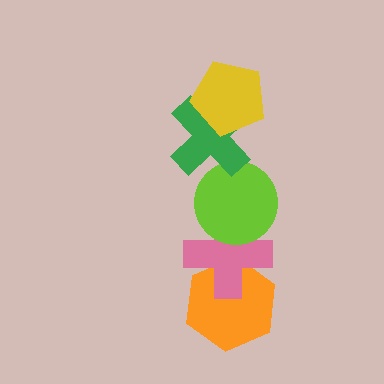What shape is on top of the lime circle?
The green cross is on top of the lime circle.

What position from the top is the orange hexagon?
The orange hexagon is 5th from the top.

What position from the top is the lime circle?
The lime circle is 3rd from the top.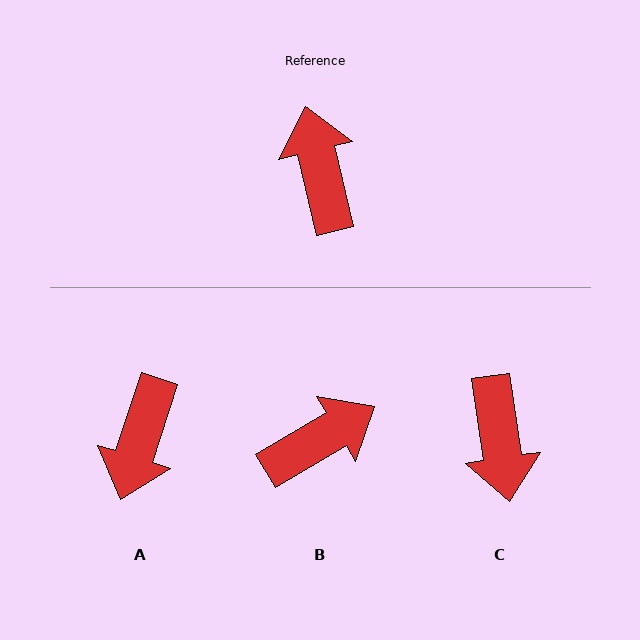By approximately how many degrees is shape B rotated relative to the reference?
Approximately 73 degrees clockwise.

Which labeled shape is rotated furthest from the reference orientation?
C, about 175 degrees away.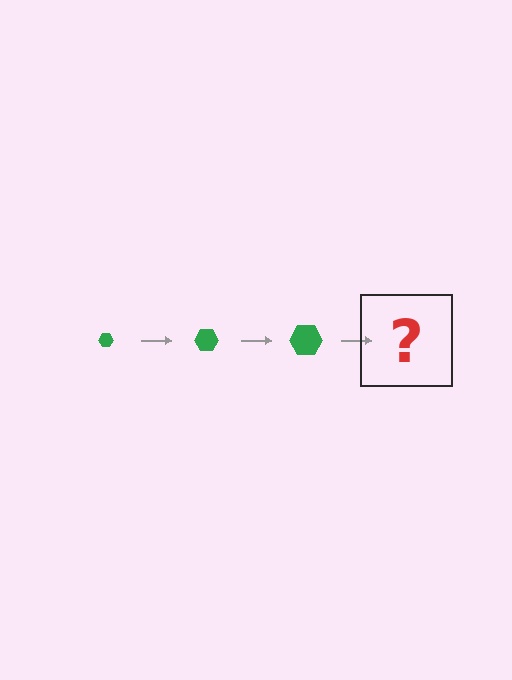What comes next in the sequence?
The next element should be a green hexagon, larger than the previous one.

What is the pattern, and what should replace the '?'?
The pattern is that the hexagon gets progressively larger each step. The '?' should be a green hexagon, larger than the previous one.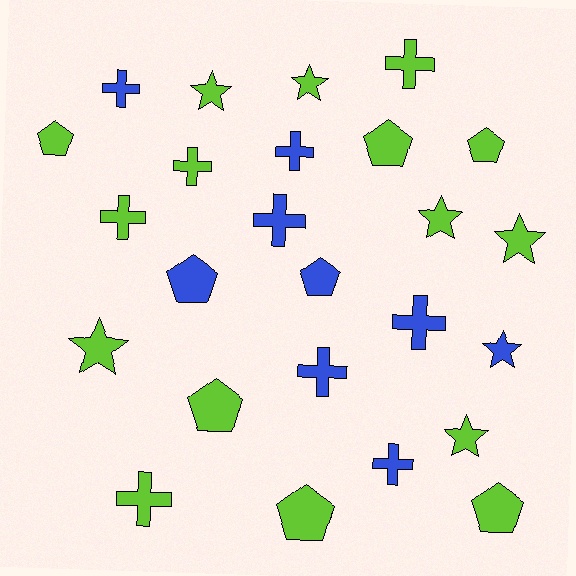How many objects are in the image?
There are 25 objects.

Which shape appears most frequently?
Cross, with 10 objects.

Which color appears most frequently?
Lime, with 16 objects.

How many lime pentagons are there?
There are 6 lime pentagons.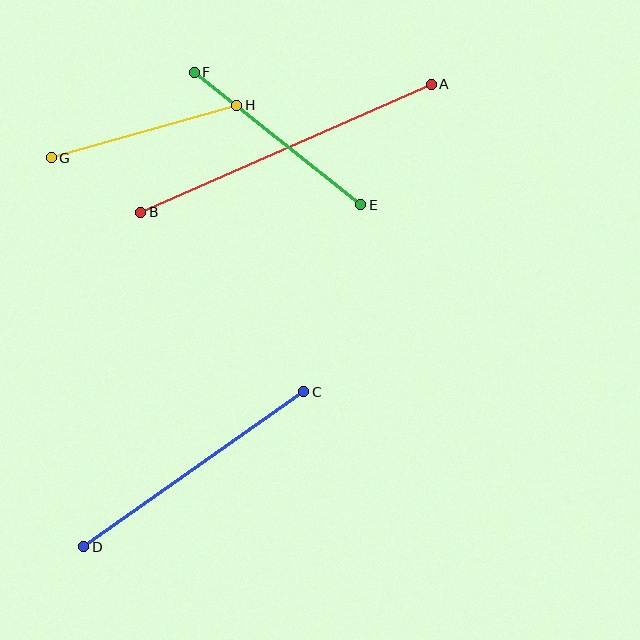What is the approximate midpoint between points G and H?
The midpoint is at approximately (144, 132) pixels.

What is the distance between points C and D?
The distance is approximately 269 pixels.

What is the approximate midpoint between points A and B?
The midpoint is at approximately (286, 148) pixels.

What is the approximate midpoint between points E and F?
The midpoint is at approximately (277, 139) pixels.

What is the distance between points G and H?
The distance is approximately 193 pixels.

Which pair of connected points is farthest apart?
Points A and B are farthest apart.